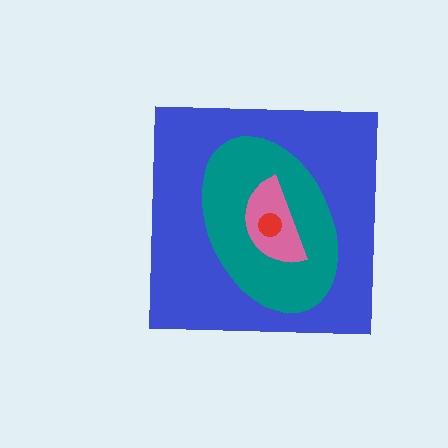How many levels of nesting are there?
4.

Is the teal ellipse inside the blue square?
Yes.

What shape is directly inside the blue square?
The teal ellipse.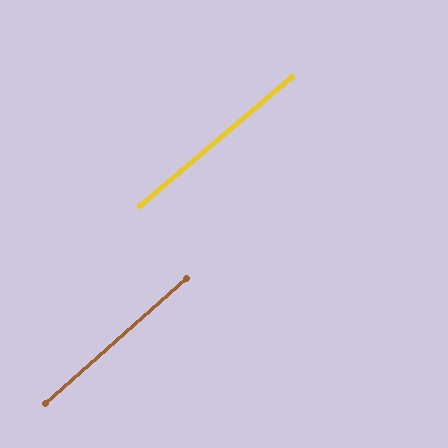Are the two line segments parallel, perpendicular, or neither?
Parallel — their directions differ by only 1.3°.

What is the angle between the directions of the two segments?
Approximately 1 degree.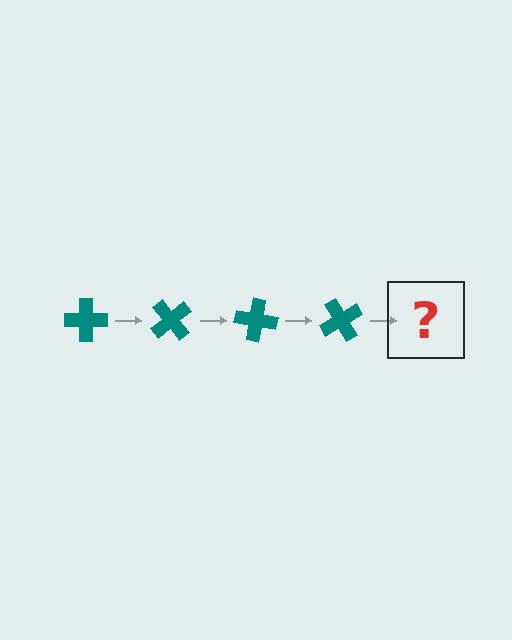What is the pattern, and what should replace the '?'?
The pattern is that the cross rotates 50 degrees each step. The '?' should be a teal cross rotated 200 degrees.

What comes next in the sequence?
The next element should be a teal cross rotated 200 degrees.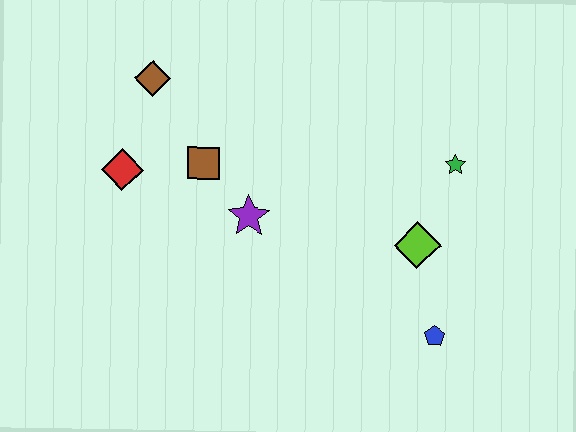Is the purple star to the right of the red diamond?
Yes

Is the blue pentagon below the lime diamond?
Yes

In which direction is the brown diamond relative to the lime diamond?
The brown diamond is to the left of the lime diamond.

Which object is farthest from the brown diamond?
The blue pentagon is farthest from the brown diamond.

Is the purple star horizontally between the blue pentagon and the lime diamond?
No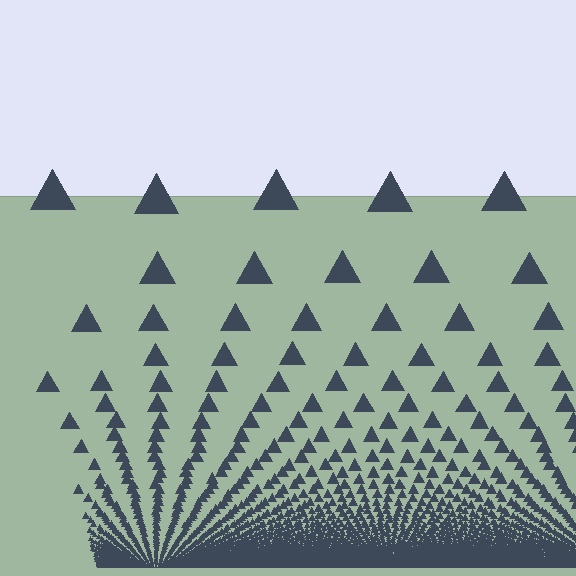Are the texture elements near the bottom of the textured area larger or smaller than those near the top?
Smaller. The gradient is inverted — elements near the bottom are smaller and denser.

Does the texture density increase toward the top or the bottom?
Density increases toward the bottom.